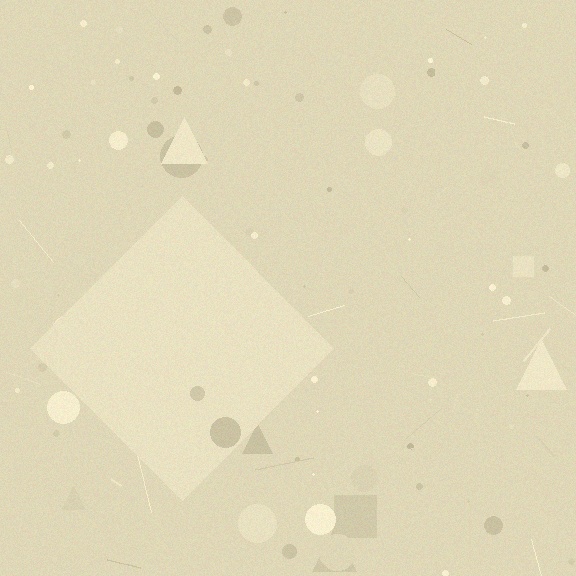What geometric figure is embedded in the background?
A diamond is embedded in the background.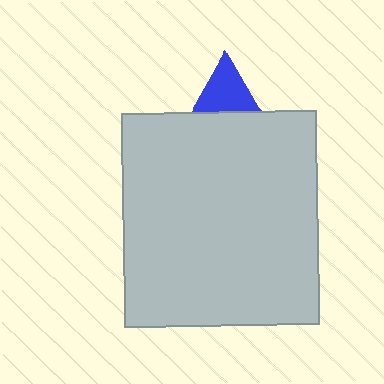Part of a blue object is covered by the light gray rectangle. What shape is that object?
It is a triangle.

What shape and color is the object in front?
The object in front is a light gray rectangle.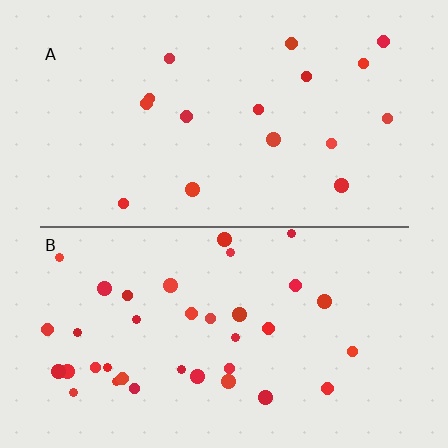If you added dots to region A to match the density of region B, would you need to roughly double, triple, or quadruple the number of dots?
Approximately double.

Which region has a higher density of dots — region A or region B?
B (the bottom).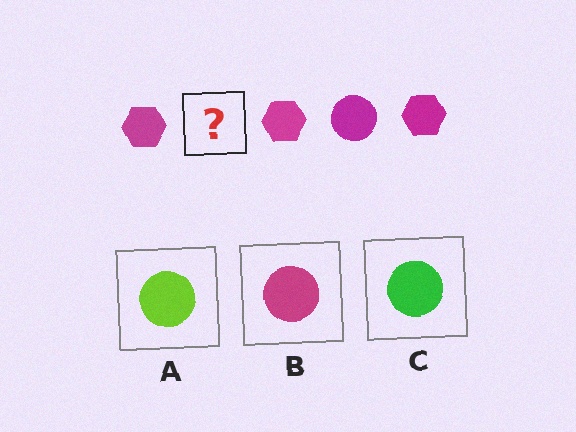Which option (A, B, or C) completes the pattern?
B.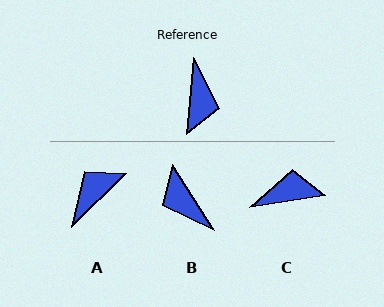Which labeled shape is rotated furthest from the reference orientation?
B, about 142 degrees away.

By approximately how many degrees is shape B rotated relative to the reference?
Approximately 142 degrees clockwise.